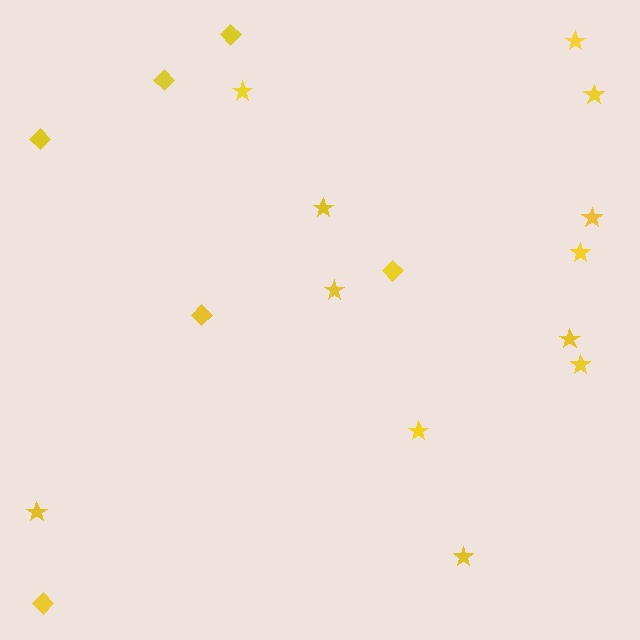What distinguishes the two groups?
There are 2 groups: one group of stars (12) and one group of diamonds (6).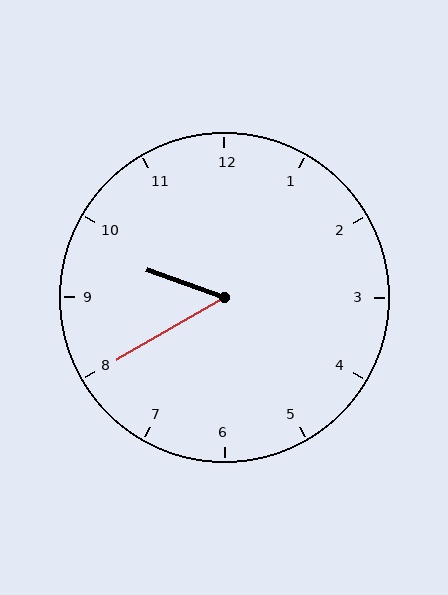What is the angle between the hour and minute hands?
Approximately 50 degrees.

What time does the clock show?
9:40.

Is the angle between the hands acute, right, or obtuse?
It is acute.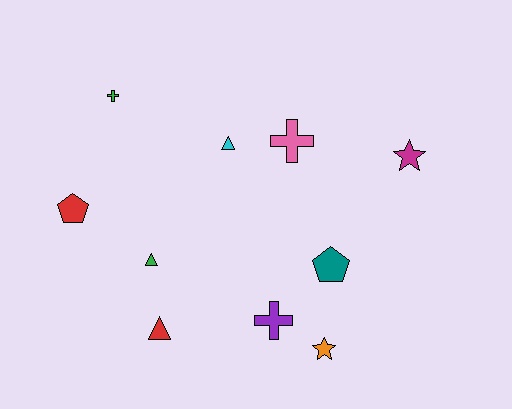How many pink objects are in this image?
There is 1 pink object.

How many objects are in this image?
There are 10 objects.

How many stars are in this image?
There are 2 stars.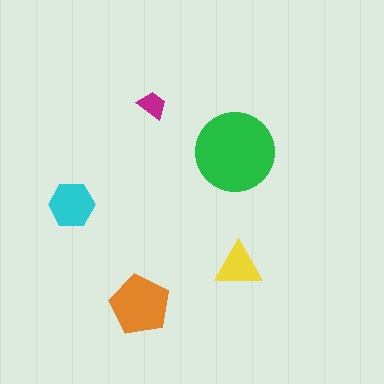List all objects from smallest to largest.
The magenta trapezoid, the yellow triangle, the cyan hexagon, the orange pentagon, the green circle.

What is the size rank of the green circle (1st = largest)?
1st.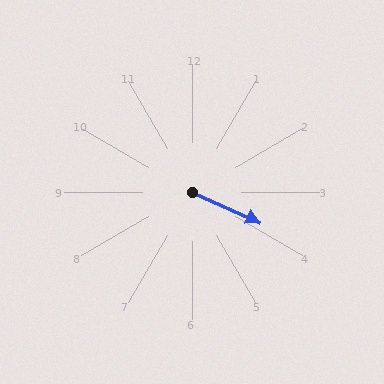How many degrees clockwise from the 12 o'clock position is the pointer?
Approximately 114 degrees.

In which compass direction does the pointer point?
Southeast.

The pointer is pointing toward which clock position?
Roughly 4 o'clock.